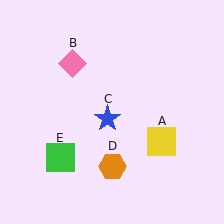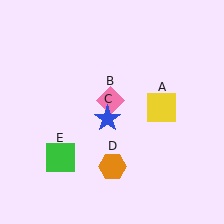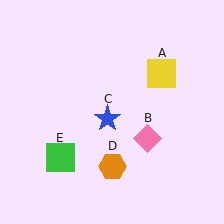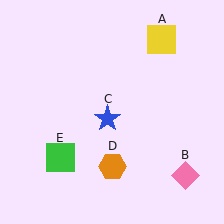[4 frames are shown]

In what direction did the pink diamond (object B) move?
The pink diamond (object B) moved down and to the right.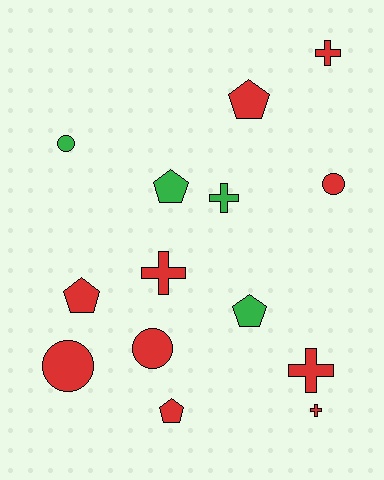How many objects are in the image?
There are 14 objects.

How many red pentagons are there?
There are 3 red pentagons.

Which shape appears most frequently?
Cross, with 5 objects.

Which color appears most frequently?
Red, with 10 objects.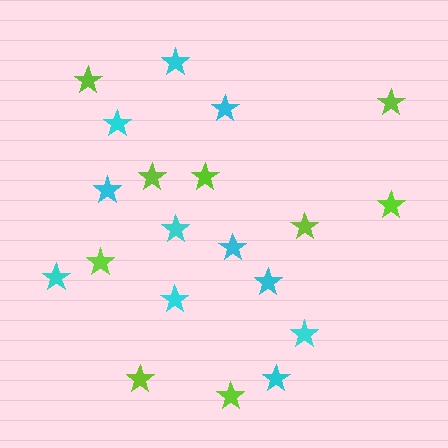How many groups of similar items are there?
There are 2 groups: one group of cyan stars (11) and one group of lime stars (9).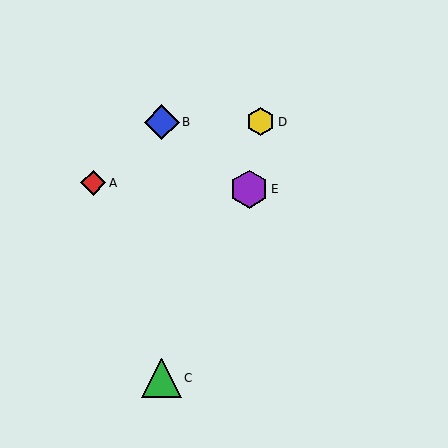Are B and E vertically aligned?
No, B is at x≈162 and E is at x≈249.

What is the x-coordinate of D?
Object D is at x≈261.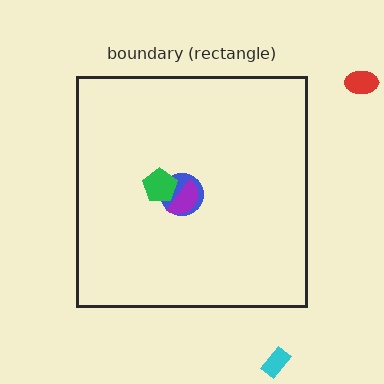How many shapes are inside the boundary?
3 inside, 2 outside.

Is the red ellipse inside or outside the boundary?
Outside.